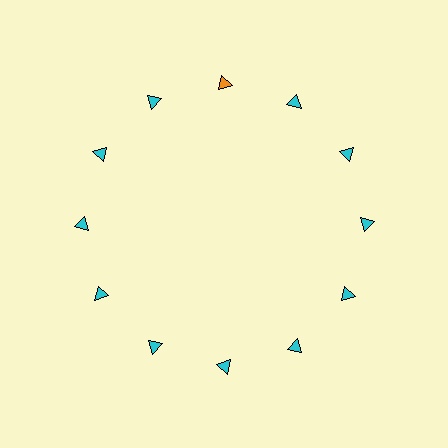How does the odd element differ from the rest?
It has a different color: orange instead of cyan.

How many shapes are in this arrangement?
There are 12 shapes arranged in a ring pattern.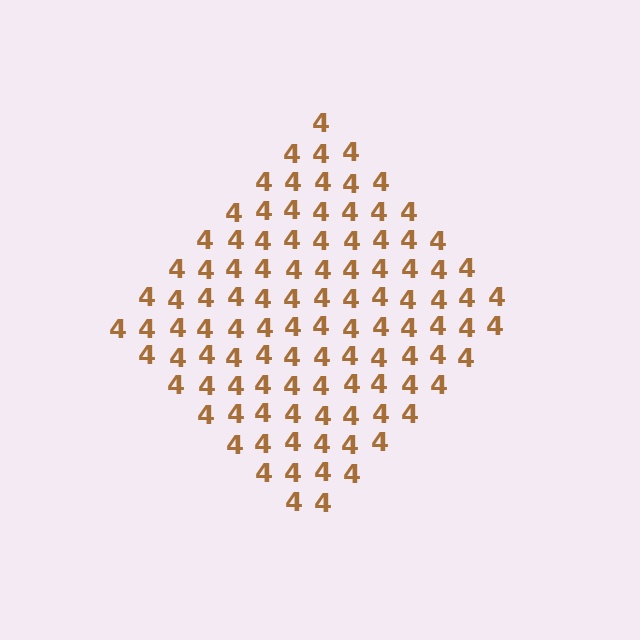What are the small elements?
The small elements are digit 4's.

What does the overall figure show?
The overall figure shows a diamond.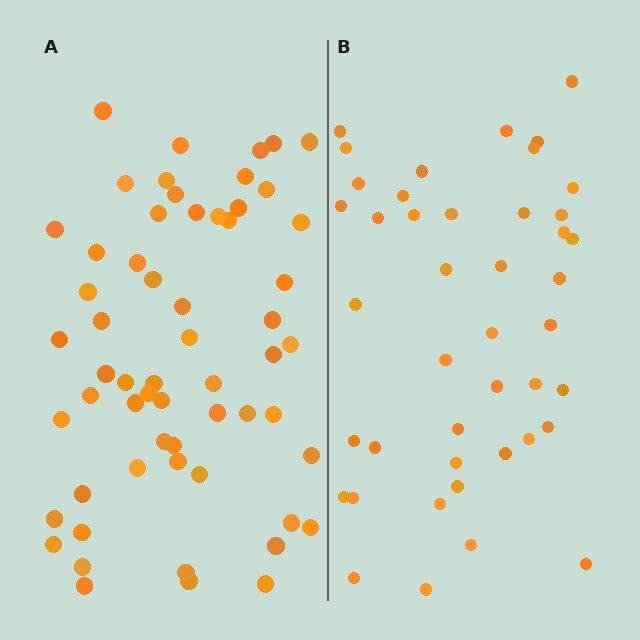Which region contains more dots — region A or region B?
Region A (the left region) has more dots.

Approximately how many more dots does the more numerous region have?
Region A has approximately 15 more dots than region B.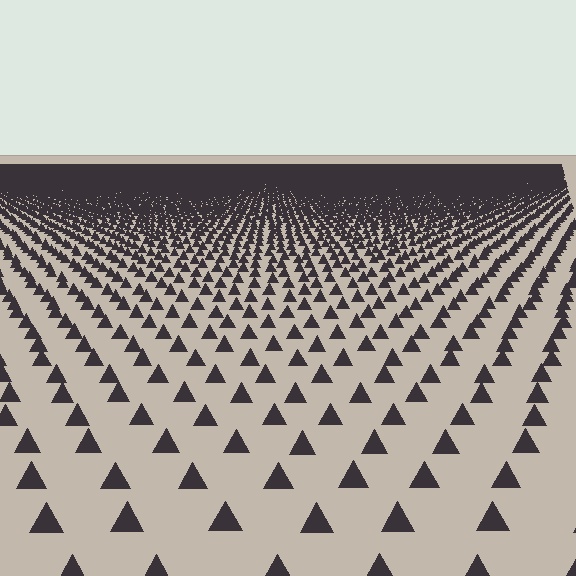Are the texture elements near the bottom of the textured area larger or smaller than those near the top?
Larger. Near the bottom, elements are closer to the viewer and appear at a bigger on-screen size.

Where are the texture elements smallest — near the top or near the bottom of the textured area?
Near the top.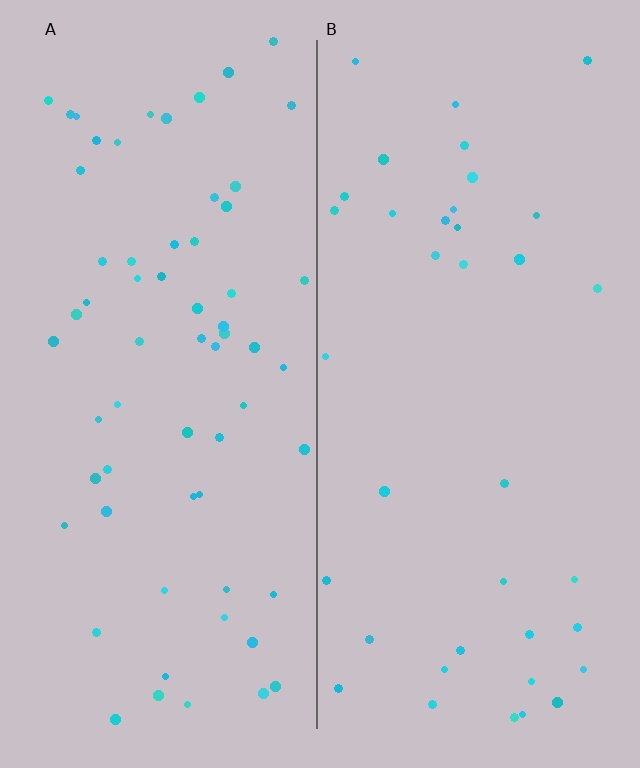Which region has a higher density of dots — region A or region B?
A (the left).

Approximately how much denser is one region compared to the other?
Approximately 1.7× — region A over region B.